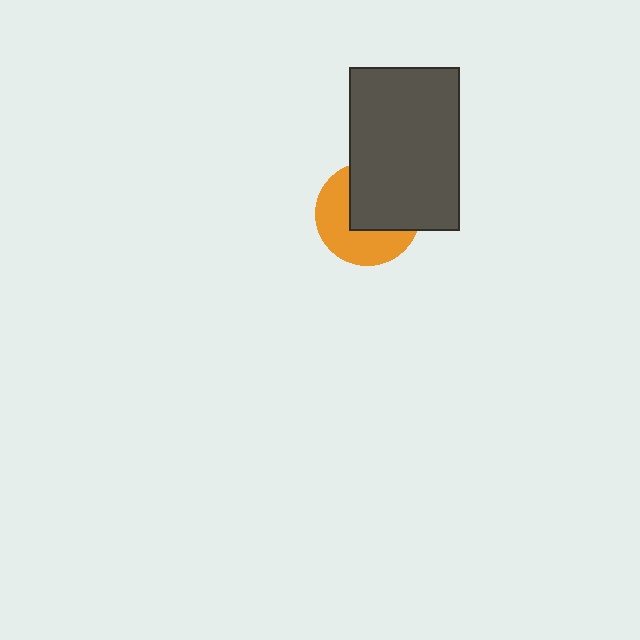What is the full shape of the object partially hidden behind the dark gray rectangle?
The partially hidden object is an orange circle.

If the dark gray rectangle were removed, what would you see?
You would see the complete orange circle.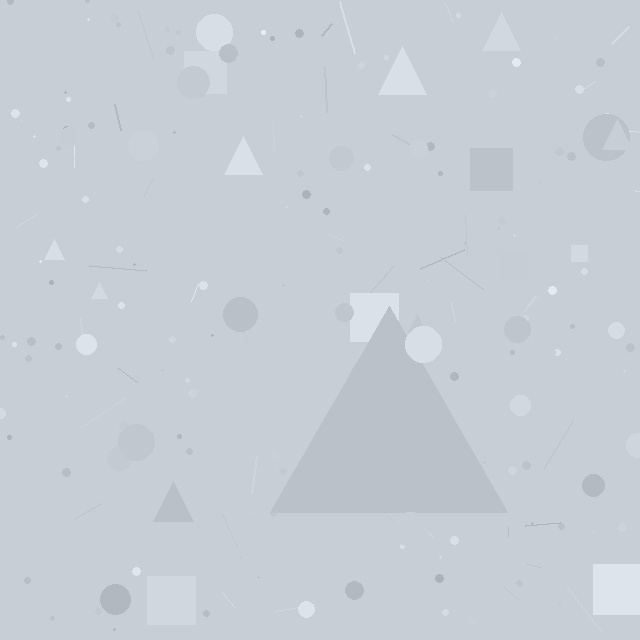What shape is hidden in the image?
A triangle is hidden in the image.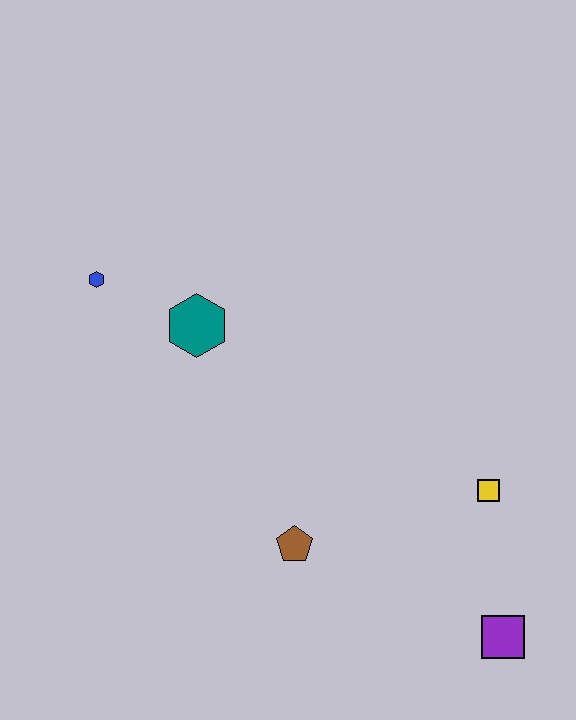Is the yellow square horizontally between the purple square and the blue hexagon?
Yes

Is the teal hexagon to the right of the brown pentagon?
No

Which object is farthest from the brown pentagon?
The blue hexagon is farthest from the brown pentagon.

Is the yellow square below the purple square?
No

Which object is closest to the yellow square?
The purple square is closest to the yellow square.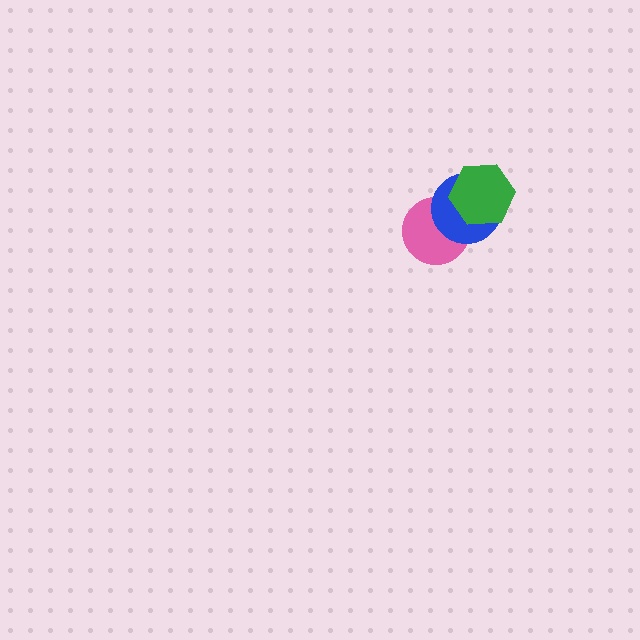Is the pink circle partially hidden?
Yes, it is partially covered by another shape.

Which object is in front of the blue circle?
The green hexagon is in front of the blue circle.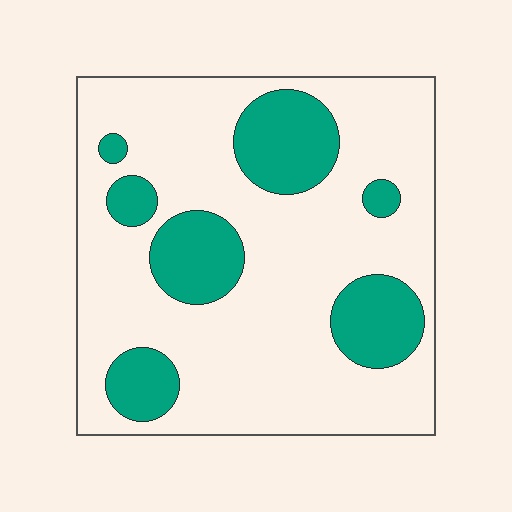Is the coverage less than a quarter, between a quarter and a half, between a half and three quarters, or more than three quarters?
Less than a quarter.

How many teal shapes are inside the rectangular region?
7.